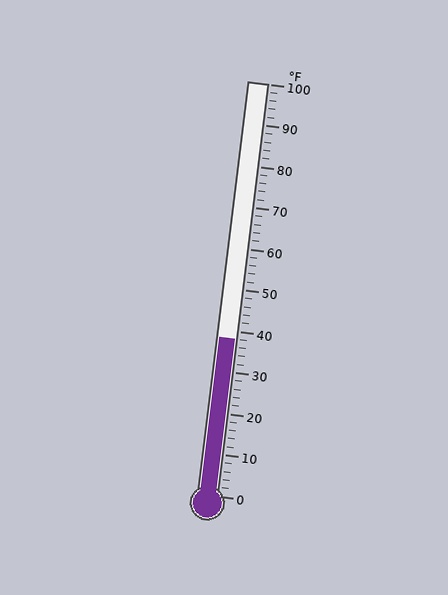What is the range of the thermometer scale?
The thermometer scale ranges from 0°F to 100°F.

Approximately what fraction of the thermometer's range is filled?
The thermometer is filled to approximately 40% of its range.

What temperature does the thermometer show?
The thermometer shows approximately 38°F.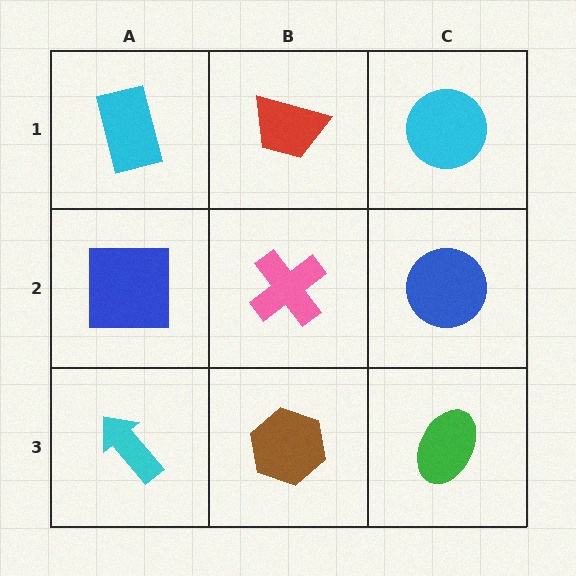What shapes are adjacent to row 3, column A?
A blue square (row 2, column A), a brown hexagon (row 3, column B).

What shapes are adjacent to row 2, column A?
A cyan rectangle (row 1, column A), a cyan arrow (row 3, column A), a pink cross (row 2, column B).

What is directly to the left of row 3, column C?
A brown hexagon.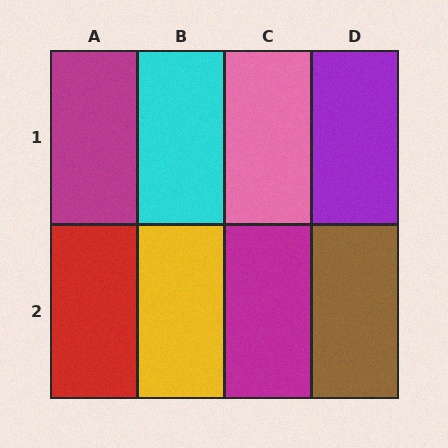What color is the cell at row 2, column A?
Red.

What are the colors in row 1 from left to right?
Magenta, cyan, pink, purple.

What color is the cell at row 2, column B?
Yellow.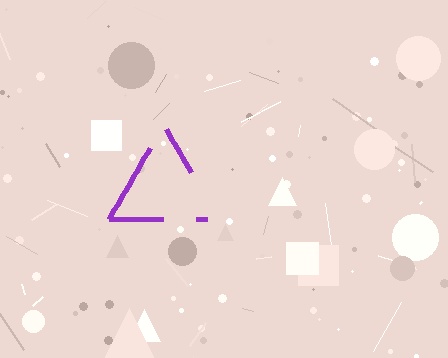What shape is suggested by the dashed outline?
The dashed outline suggests a triangle.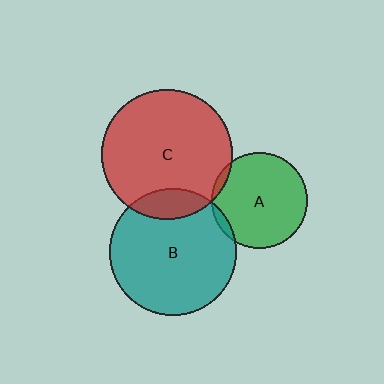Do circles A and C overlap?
Yes.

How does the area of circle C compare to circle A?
Approximately 1.8 times.